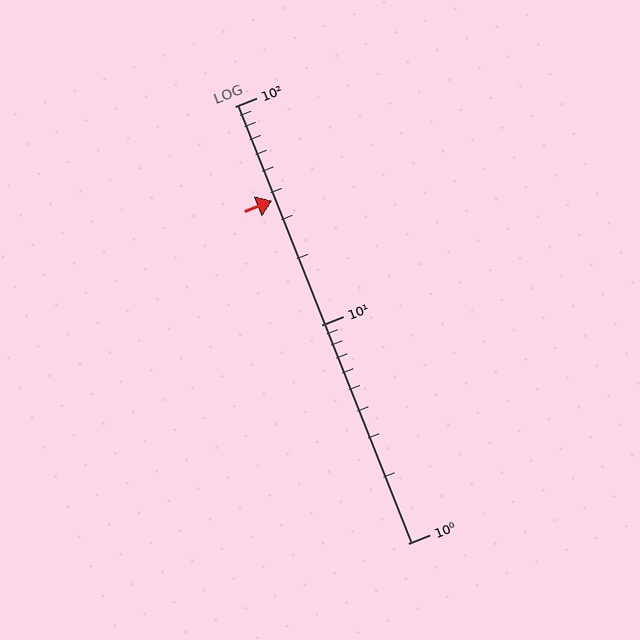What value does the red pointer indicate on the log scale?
The pointer indicates approximately 37.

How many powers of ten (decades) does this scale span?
The scale spans 2 decades, from 1 to 100.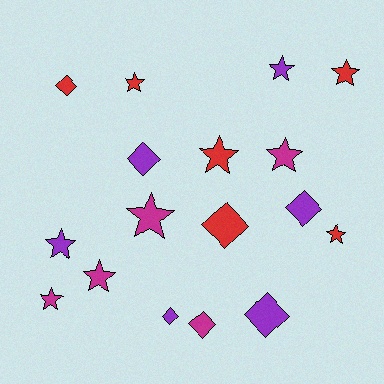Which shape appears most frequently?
Star, with 10 objects.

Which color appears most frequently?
Purple, with 6 objects.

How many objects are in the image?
There are 17 objects.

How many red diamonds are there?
There are 2 red diamonds.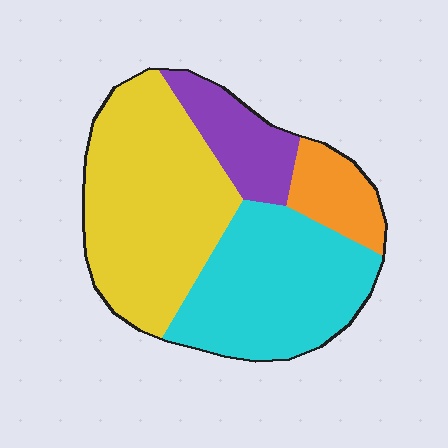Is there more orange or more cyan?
Cyan.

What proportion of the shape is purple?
Purple covers 13% of the shape.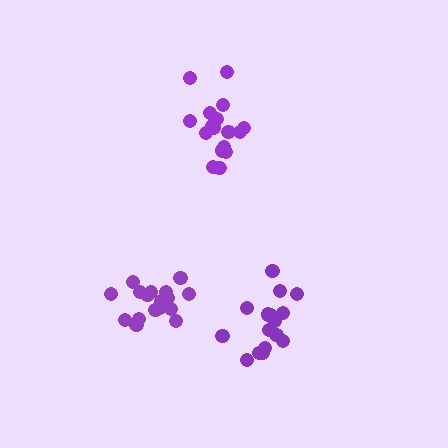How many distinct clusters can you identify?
There are 3 distinct clusters.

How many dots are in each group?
Group 1: 18 dots, Group 2: 16 dots, Group 3: 17 dots (51 total).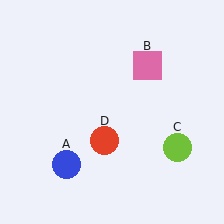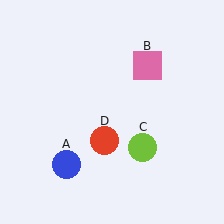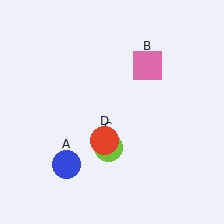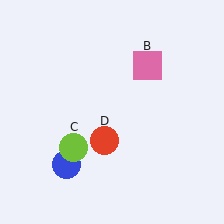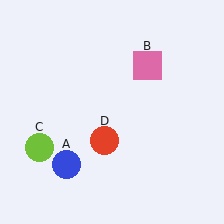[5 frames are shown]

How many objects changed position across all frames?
1 object changed position: lime circle (object C).